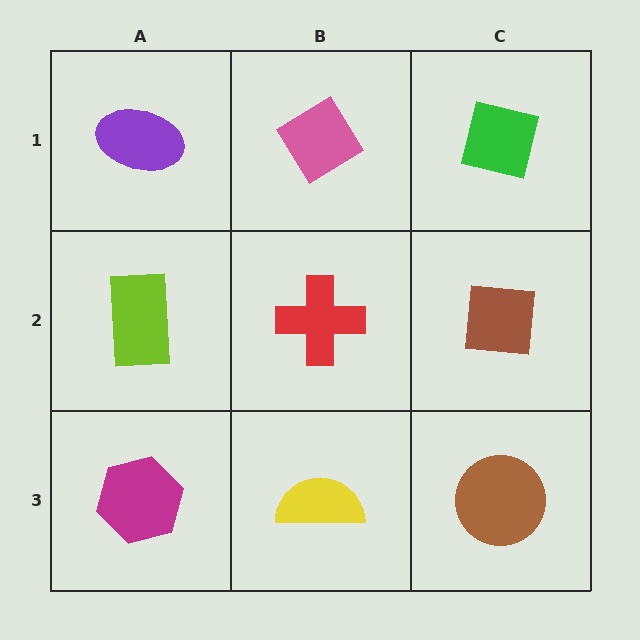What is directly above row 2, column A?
A purple ellipse.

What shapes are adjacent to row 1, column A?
A lime rectangle (row 2, column A), a pink diamond (row 1, column B).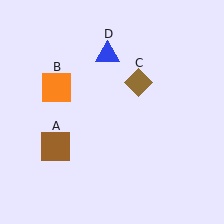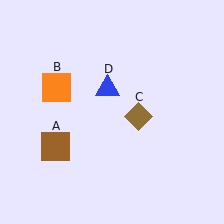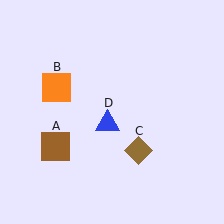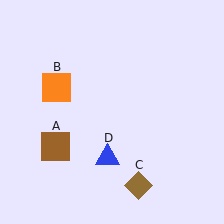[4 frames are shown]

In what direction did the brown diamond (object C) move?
The brown diamond (object C) moved down.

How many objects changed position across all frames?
2 objects changed position: brown diamond (object C), blue triangle (object D).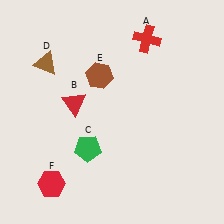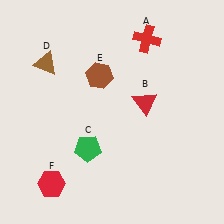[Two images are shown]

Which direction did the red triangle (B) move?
The red triangle (B) moved right.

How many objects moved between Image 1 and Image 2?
1 object moved between the two images.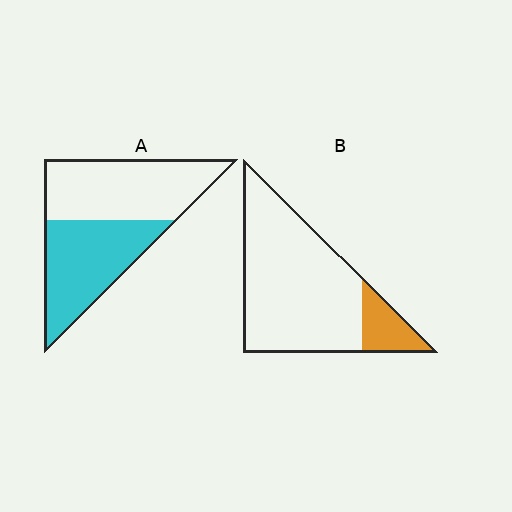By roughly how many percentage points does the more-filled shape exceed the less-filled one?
By roughly 30 percentage points (A over B).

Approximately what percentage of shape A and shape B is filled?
A is approximately 45% and B is approximately 15%.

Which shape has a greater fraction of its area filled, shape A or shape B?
Shape A.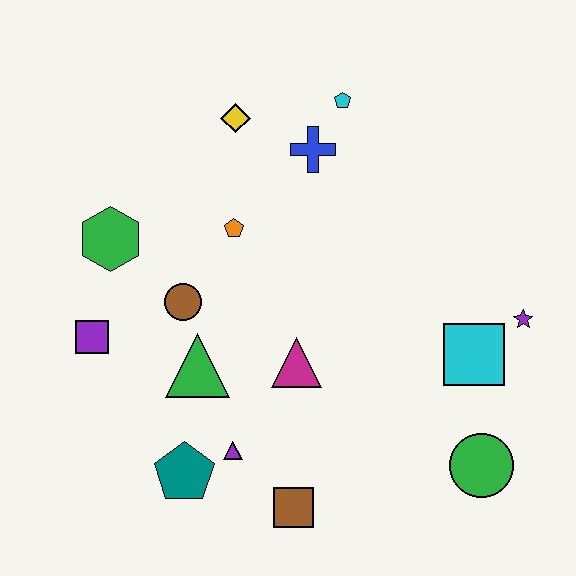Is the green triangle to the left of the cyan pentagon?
Yes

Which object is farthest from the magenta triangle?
The cyan pentagon is farthest from the magenta triangle.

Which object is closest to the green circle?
The cyan square is closest to the green circle.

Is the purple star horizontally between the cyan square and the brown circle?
No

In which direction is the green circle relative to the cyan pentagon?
The green circle is below the cyan pentagon.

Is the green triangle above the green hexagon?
No